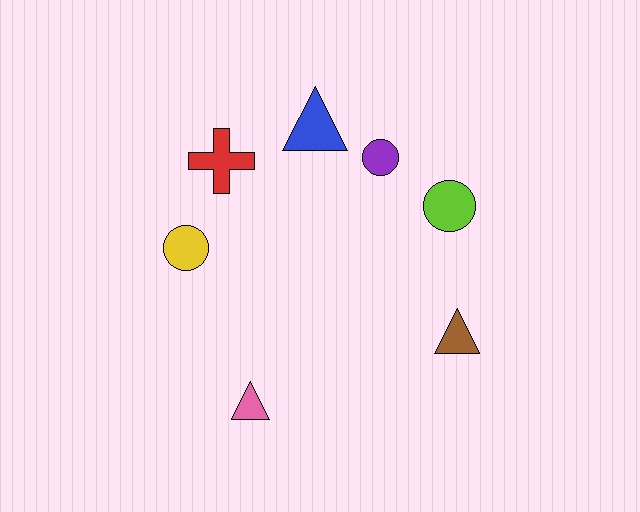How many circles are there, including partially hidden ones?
There are 3 circles.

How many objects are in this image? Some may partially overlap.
There are 7 objects.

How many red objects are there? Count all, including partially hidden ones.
There is 1 red object.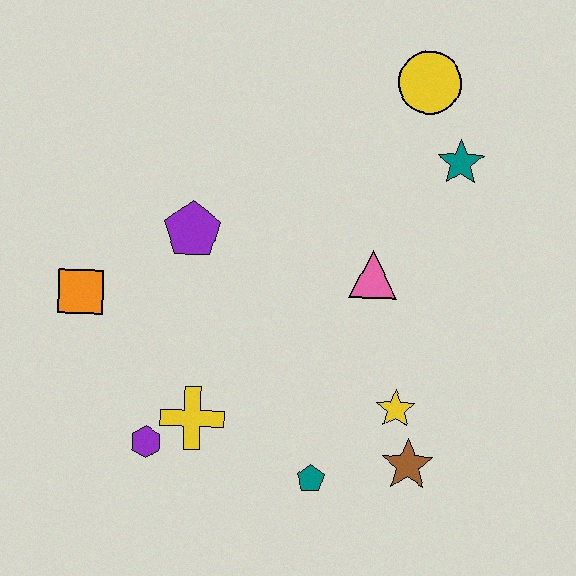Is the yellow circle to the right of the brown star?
Yes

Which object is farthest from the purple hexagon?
The yellow circle is farthest from the purple hexagon.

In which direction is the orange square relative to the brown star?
The orange square is to the left of the brown star.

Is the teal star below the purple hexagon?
No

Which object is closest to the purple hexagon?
The yellow cross is closest to the purple hexagon.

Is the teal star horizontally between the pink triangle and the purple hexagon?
No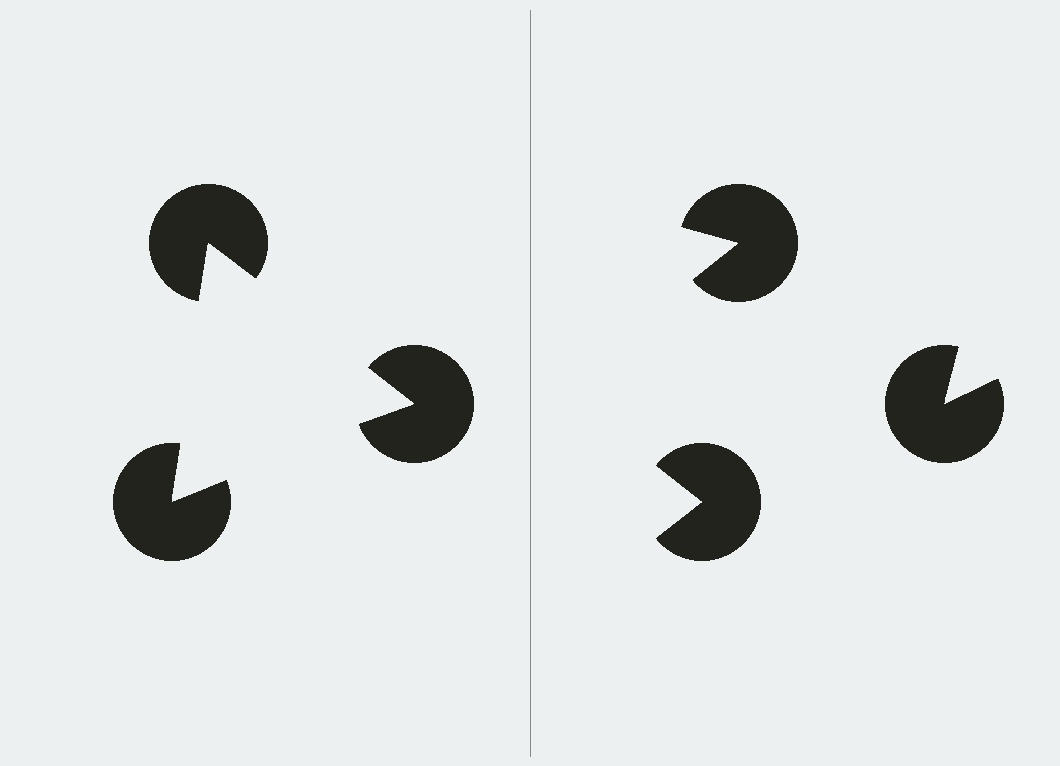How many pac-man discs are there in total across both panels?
6 — 3 on each side.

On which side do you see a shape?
An illusory triangle appears on the left side. On the right side the wedge cuts are rotated, so no coherent shape forms.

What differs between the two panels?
The pac-man discs are positioned identically on both sides; only the wedge orientations differ. On the left they align to a triangle; on the right they are misaligned.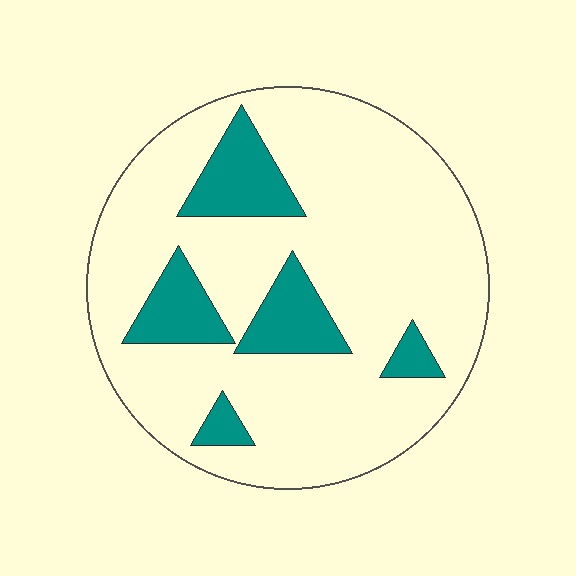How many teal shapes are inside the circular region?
5.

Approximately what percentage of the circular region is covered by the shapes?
Approximately 20%.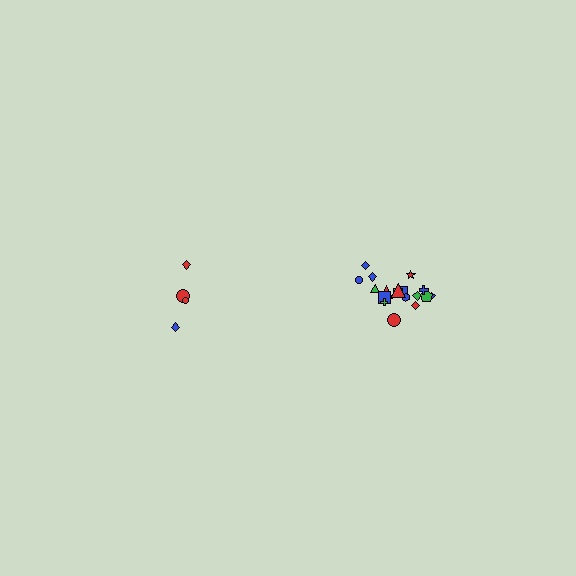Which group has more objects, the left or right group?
The right group.